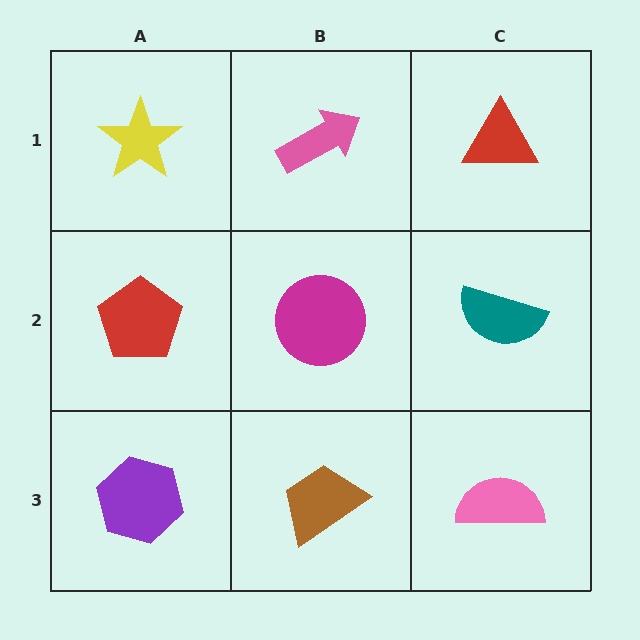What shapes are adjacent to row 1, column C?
A teal semicircle (row 2, column C), a pink arrow (row 1, column B).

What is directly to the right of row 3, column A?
A brown trapezoid.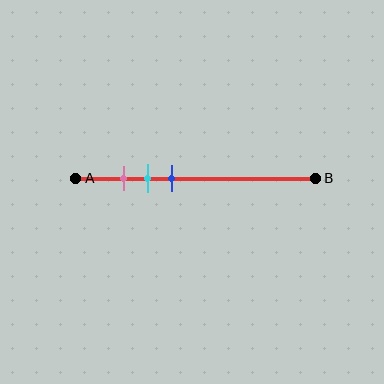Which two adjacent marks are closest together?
The pink and cyan marks are the closest adjacent pair.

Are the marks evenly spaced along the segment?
Yes, the marks are approximately evenly spaced.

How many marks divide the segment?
There are 3 marks dividing the segment.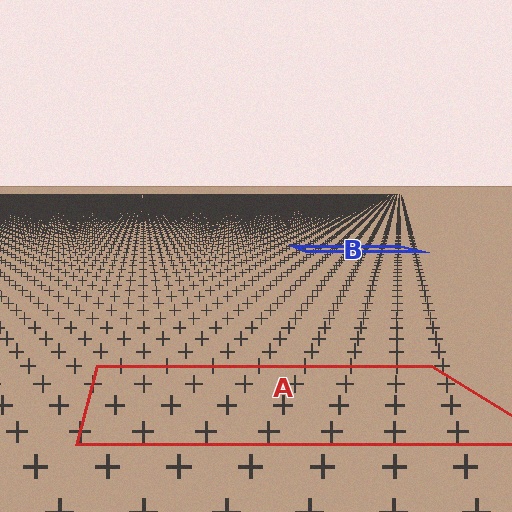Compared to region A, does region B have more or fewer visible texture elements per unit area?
Region B has more texture elements per unit area — they are packed more densely because it is farther away.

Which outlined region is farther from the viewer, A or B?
Region B is farther from the viewer — the texture elements inside it appear smaller and more densely packed.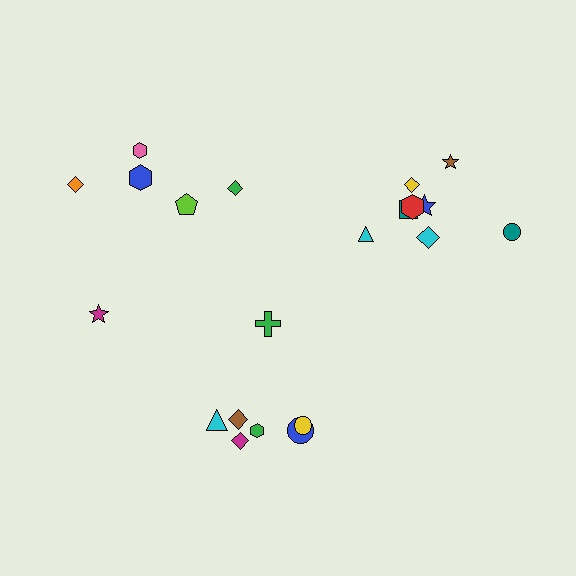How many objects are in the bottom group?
There are 7 objects.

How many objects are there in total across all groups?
There are 21 objects.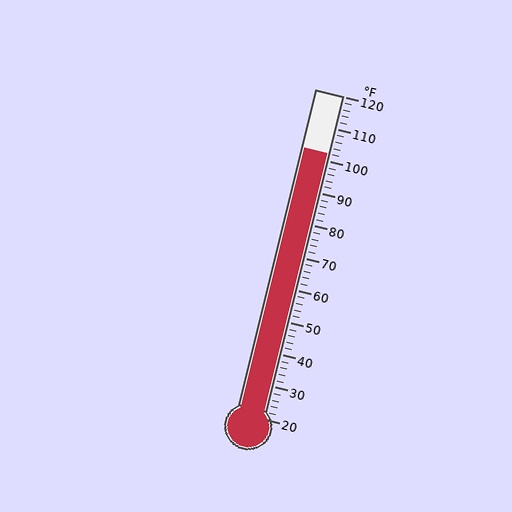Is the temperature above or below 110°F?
The temperature is below 110°F.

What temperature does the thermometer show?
The thermometer shows approximately 102°F.